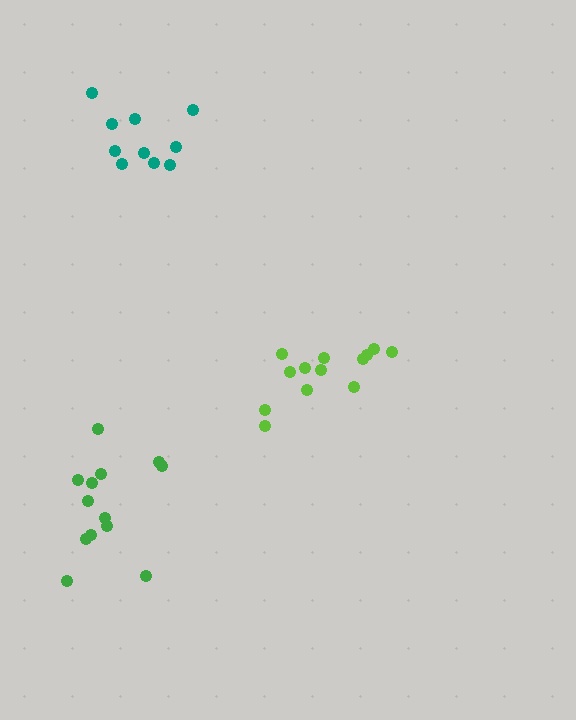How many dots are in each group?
Group 1: 10 dots, Group 2: 13 dots, Group 3: 13 dots (36 total).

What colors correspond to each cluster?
The clusters are colored: teal, green, lime.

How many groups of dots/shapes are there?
There are 3 groups.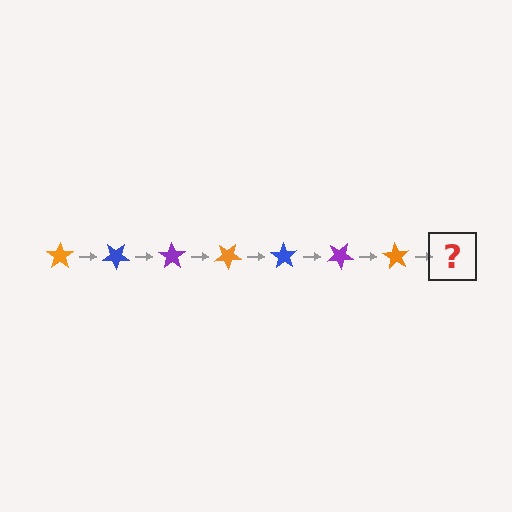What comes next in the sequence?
The next element should be a blue star, rotated 245 degrees from the start.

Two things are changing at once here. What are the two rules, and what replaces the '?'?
The two rules are that it rotates 35 degrees each step and the color cycles through orange, blue, and purple. The '?' should be a blue star, rotated 245 degrees from the start.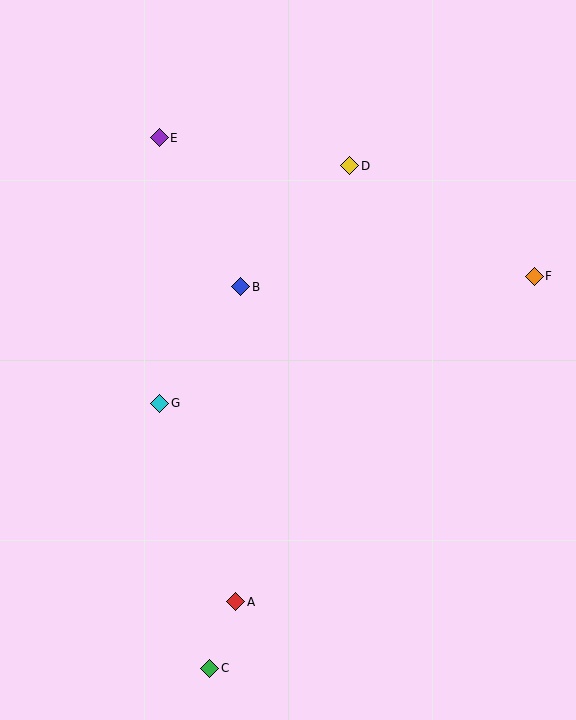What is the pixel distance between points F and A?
The distance between F and A is 442 pixels.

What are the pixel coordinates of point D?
Point D is at (350, 166).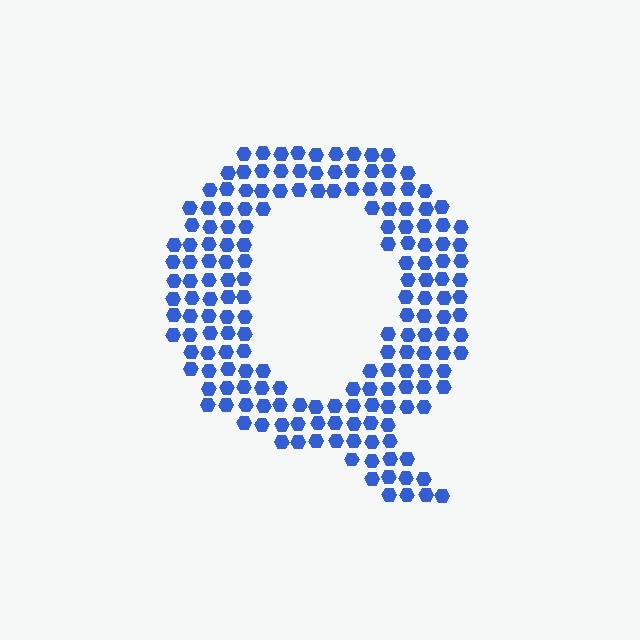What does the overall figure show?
The overall figure shows the letter Q.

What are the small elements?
The small elements are hexagons.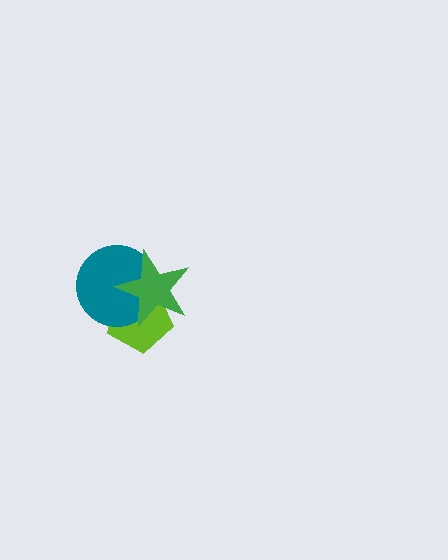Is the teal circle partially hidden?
Yes, it is partially covered by another shape.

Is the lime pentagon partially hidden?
Yes, it is partially covered by another shape.